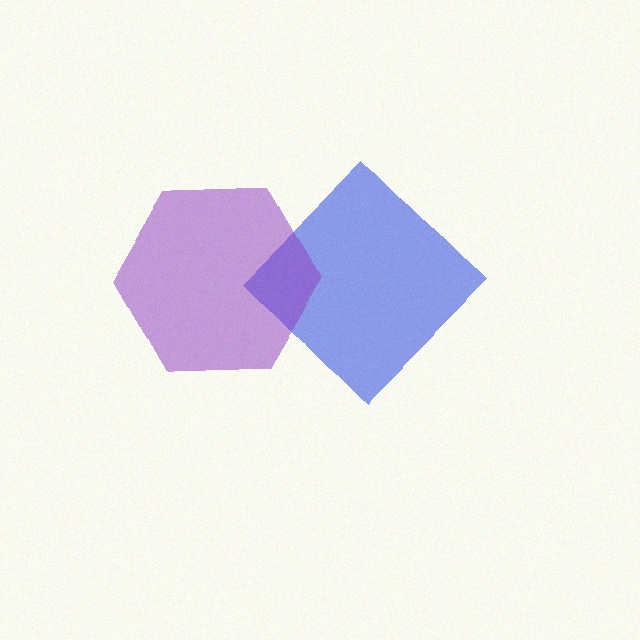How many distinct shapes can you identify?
There are 2 distinct shapes: a blue diamond, a purple hexagon.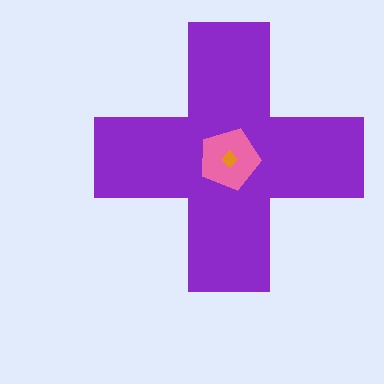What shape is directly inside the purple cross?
The pink pentagon.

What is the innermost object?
The orange diamond.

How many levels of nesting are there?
3.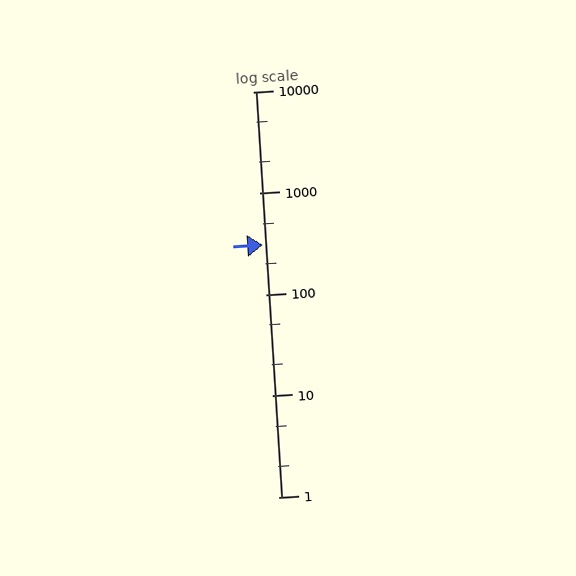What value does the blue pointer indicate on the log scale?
The pointer indicates approximately 310.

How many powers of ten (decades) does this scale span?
The scale spans 4 decades, from 1 to 10000.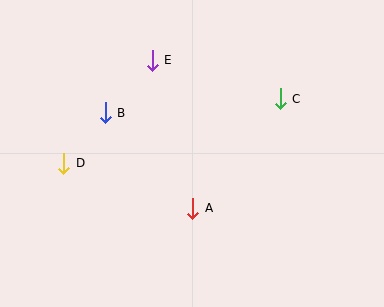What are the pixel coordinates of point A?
Point A is at (193, 208).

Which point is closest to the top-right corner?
Point C is closest to the top-right corner.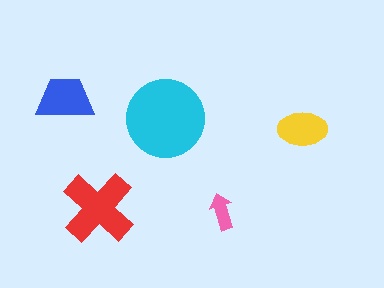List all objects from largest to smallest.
The cyan circle, the red cross, the blue trapezoid, the yellow ellipse, the pink arrow.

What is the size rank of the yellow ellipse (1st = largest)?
4th.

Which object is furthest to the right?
The yellow ellipse is rightmost.